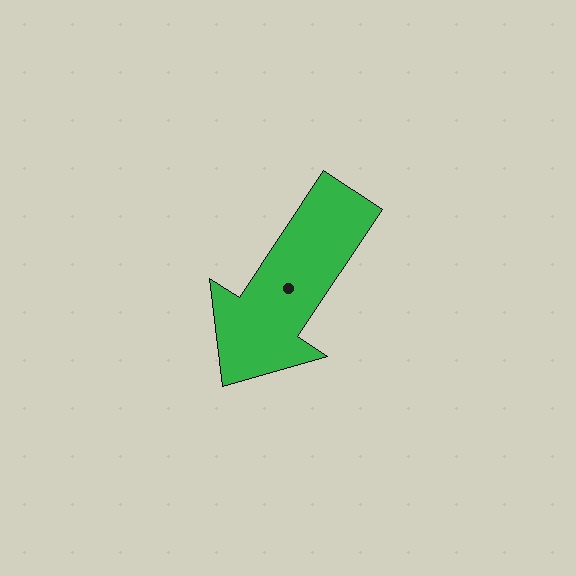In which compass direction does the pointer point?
Southwest.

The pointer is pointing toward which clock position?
Roughly 7 o'clock.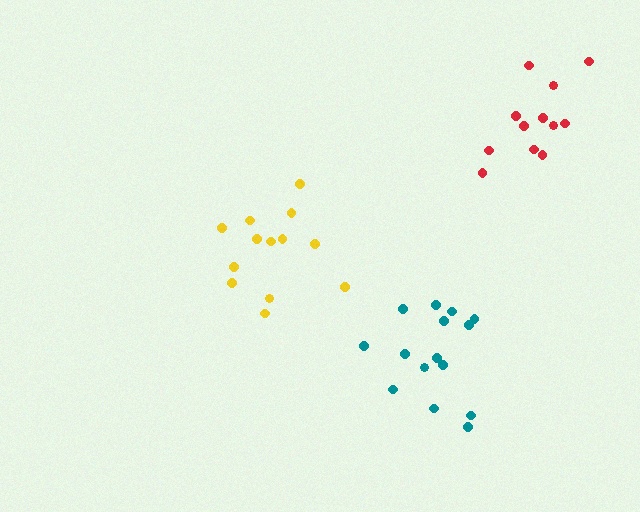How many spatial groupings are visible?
There are 3 spatial groupings.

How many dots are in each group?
Group 1: 12 dots, Group 2: 15 dots, Group 3: 13 dots (40 total).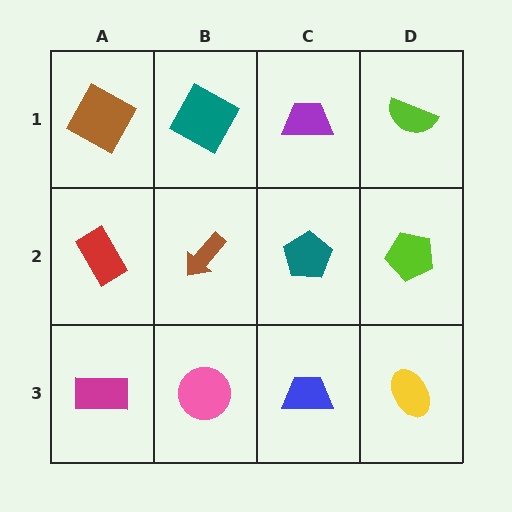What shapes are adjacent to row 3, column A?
A red rectangle (row 2, column A), a pink circle (row 3, column B).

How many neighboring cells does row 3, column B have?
3.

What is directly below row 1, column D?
A lime pentagon.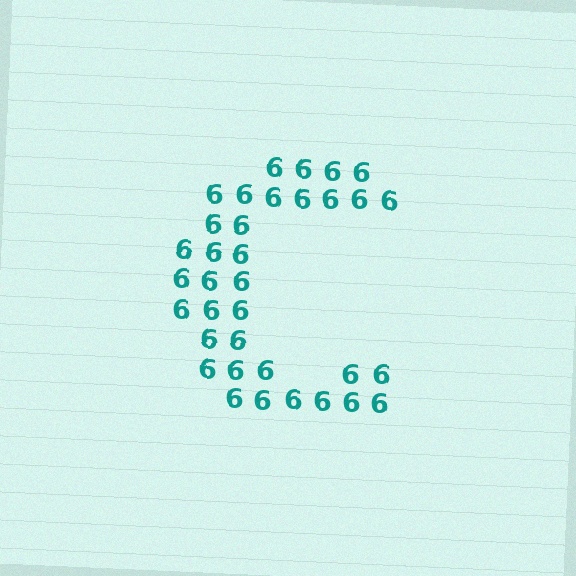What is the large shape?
The large shape is the letter C.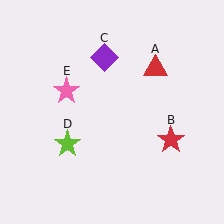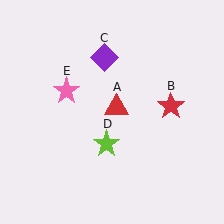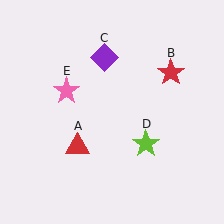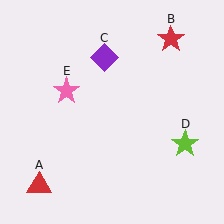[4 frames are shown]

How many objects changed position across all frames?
3 objects changed position: red triangle (object A), red star (object B), lime star (object D).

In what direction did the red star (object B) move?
The red star (object B) moved up.